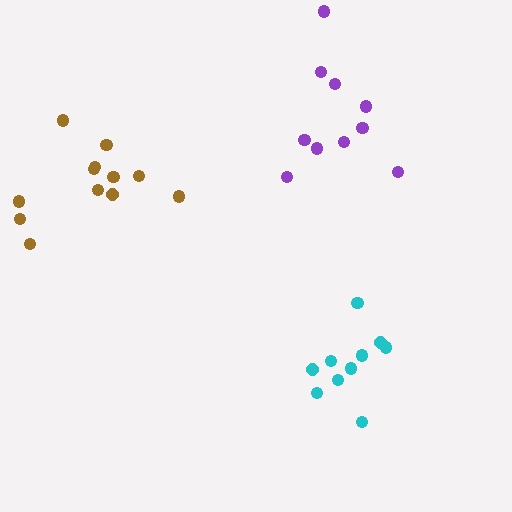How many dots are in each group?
Group 1: 10 dots, Group 2: 12 dots, Group 3: 10 dots (32 total).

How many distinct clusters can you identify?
There are 3 distinct clusters.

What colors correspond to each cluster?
The clusters are colored: purple, brown, cyan.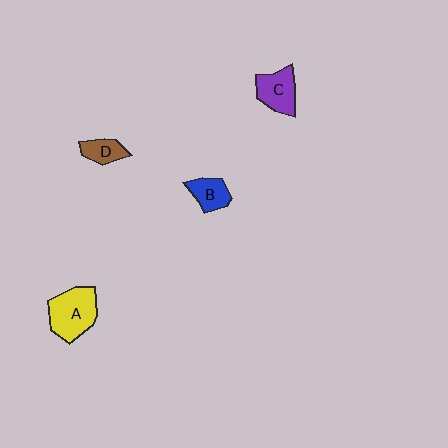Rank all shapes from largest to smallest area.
From largest to smallest: A (yellow), C (purple), B (blue), D (brown).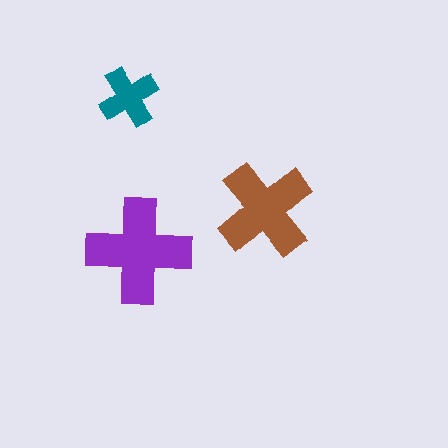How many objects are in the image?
There are 3 objects in the image.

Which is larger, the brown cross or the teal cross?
The brown one.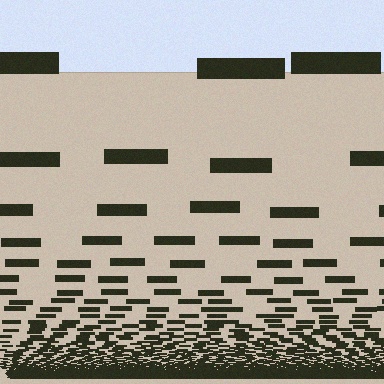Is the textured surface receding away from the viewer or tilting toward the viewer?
The surface appears to tilt toward the viewer. Texture elements get larger and sparser toward the top.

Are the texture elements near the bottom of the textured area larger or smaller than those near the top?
Smaller. The gradient is inverted — elements near the bottom are smaller and denser.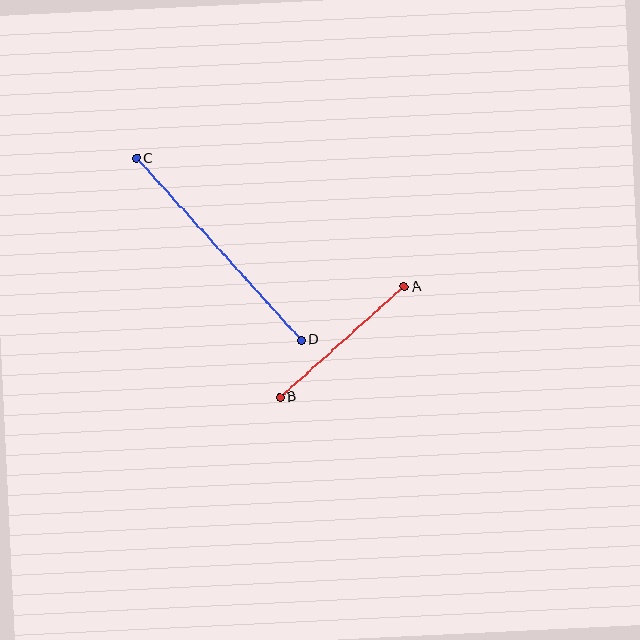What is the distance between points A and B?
The distance is approximately 167 pixels.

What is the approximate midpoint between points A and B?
The midpoint is at approximately (342, 342) pixels.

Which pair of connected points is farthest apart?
Points C and D are farthest apart.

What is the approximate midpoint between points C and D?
The midpoint is at approximately (219, 249) pixels.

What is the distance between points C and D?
The distance is approximately 246 pixels.